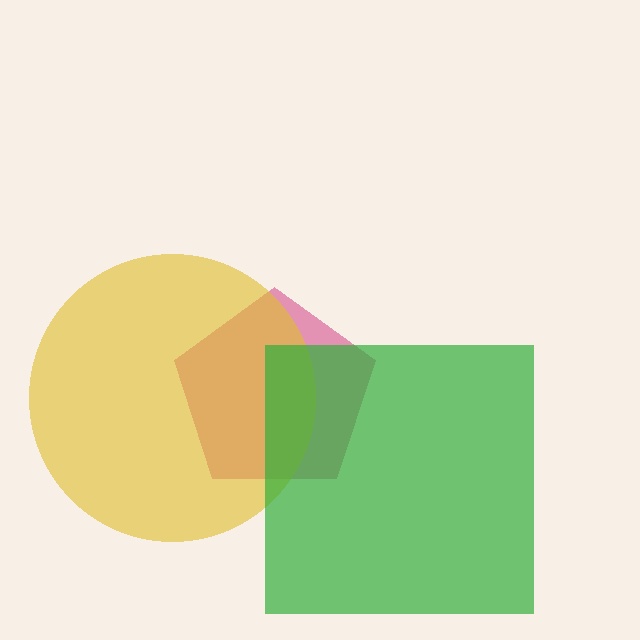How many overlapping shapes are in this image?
There are 3 overlapping shapes in the image.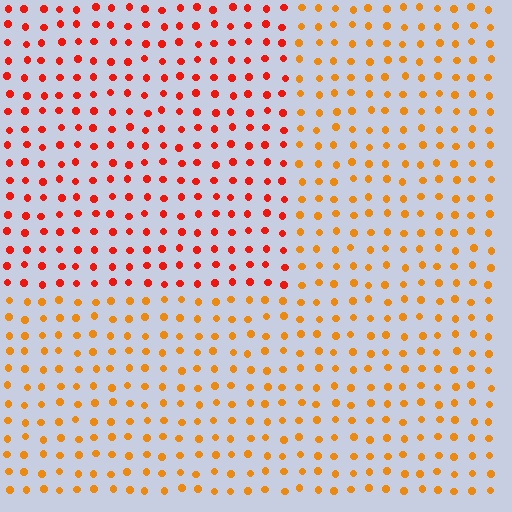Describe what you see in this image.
The image is filled with small orange elements in a uniform arrangement. A rectangle-shaped region is visible where the elements are tinted to a slightly different hue, forming a subtle color boundary.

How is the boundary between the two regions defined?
The boundary is defined purely by a slight shift in hue (about 31 degrees). Spacing, size, and orientation are identical on both sides.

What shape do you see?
I see a rectangle.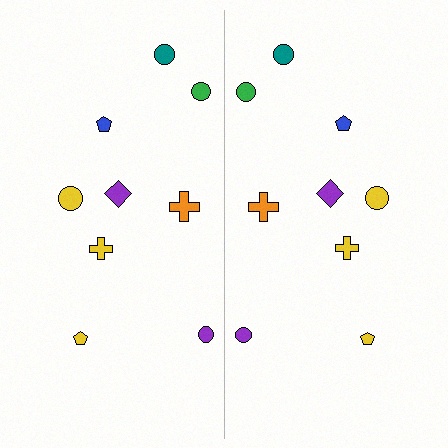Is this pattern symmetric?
Yes, this pattern has bilateral (reflection) symmetry.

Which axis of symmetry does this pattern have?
The pattern has a vertical axis of symmetry running through the center of the image.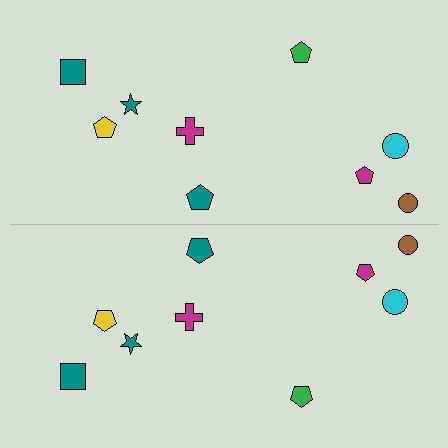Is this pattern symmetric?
Yes, this pattern has bilateral (reflection) symmetry.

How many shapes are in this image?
There are 18 shapes in this image.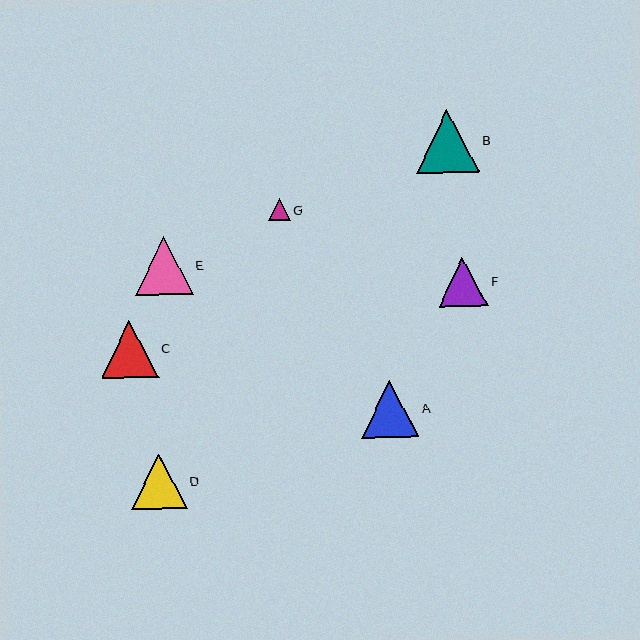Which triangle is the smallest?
Triangle G is the smallest with a size of approximately 22 pixels.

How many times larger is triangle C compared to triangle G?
Triangle C is approximately 2.6 times the size of triangle G.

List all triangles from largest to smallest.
From largest to smallest: B, E, A, C, D, F, G.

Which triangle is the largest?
Triangle B is the largest with a size of approximately 63 pixels.